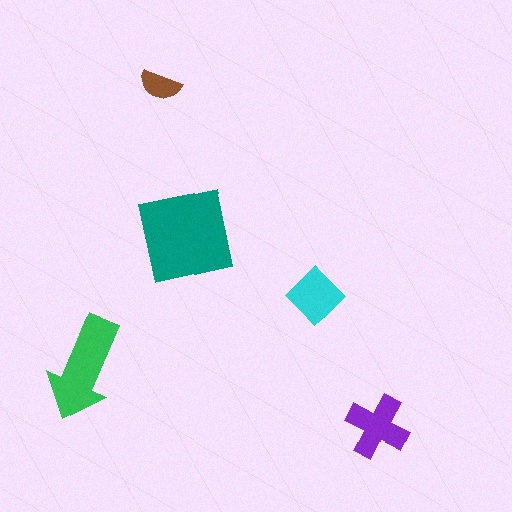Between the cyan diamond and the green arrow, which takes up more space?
The green arrow.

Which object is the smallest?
The brown semicircle.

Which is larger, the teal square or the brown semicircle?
The teal square.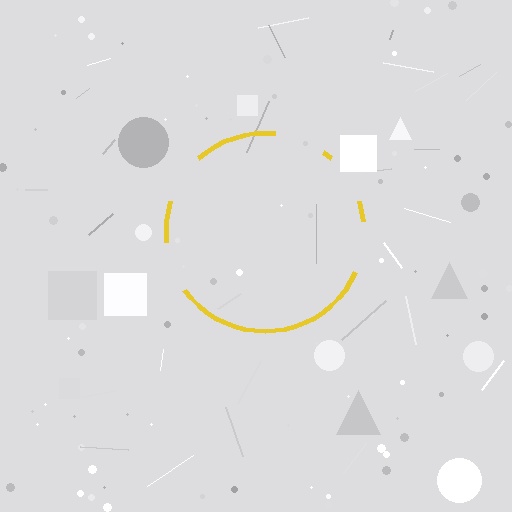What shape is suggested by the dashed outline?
The dashed outline suggests a circle.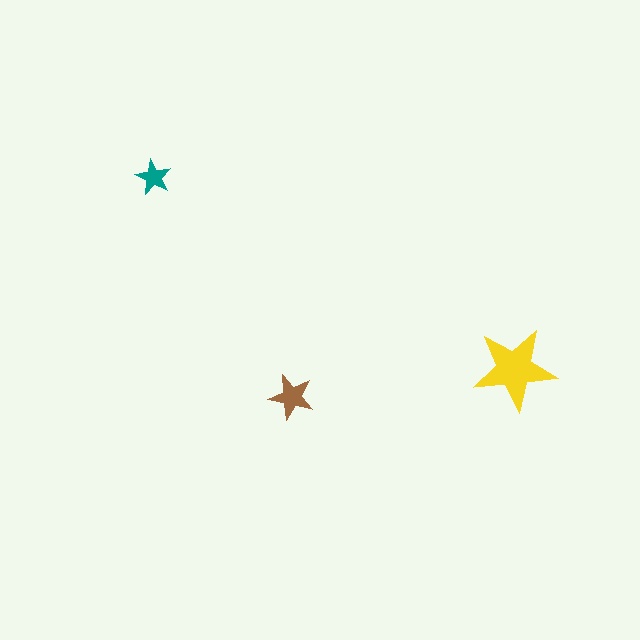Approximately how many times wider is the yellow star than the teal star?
About 2.5 times wider.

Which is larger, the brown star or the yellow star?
The yellow one.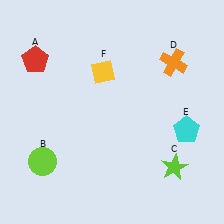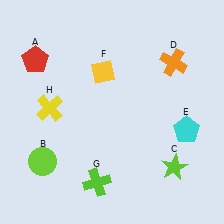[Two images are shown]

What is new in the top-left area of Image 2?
A yellow cross (H) was added in the top-left area of Image 2.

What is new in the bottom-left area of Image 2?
A lime cross (G) was added in the bottom-left area of Image 2.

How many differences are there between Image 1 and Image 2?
There are 2 differences between the two images.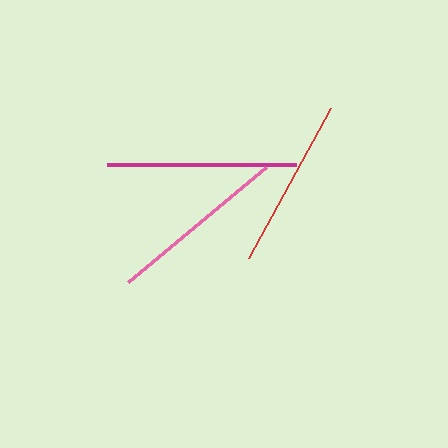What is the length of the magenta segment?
The magenta segment is approximately 189 pixels long.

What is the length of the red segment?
The red segment is approximately 171 pixels long.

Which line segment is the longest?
The magenta line is the longest at approximately 189 pixels.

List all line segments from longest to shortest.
From longest to shortest: magenta, pink, red.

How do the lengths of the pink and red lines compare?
The pink and red lines are approximately the same length.